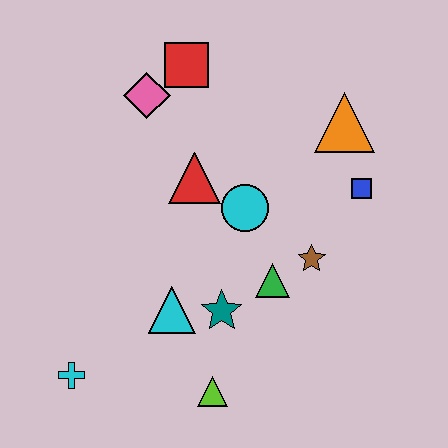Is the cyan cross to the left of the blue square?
Yes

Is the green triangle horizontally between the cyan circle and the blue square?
Yes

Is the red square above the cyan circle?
Yes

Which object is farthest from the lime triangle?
The red square is farthest from the lime triangle.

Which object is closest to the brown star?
The green triangle is closest to the brown star.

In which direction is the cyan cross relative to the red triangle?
The cyan cross is below the red triangle.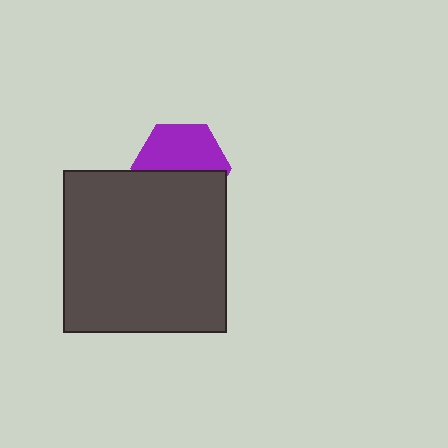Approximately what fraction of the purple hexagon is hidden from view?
Roughly 48% of the purple hexagon is hidden behind the dark gray square.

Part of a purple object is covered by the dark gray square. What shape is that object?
It is a hexagon.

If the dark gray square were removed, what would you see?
You would see the complete purple hexagon.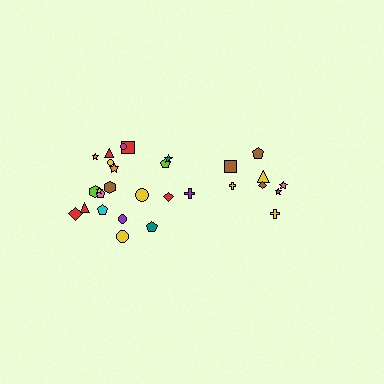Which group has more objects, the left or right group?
The left group.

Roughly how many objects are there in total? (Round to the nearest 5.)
Roughly 30 objects in total.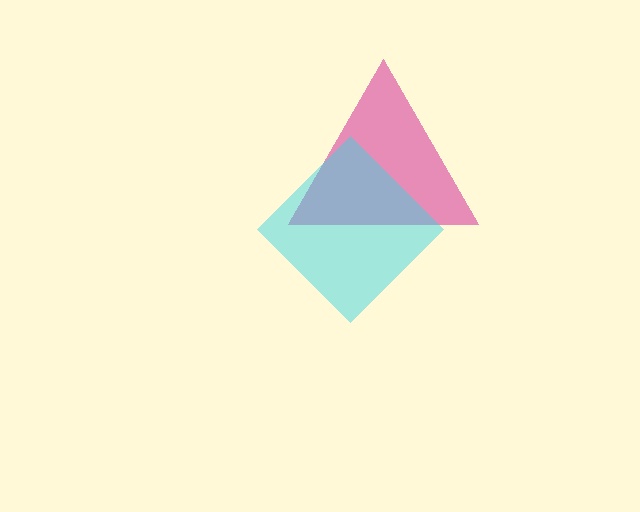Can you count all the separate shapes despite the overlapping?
Yes, there are 2 separate shapes.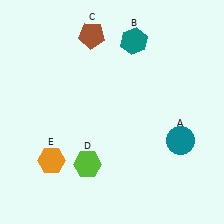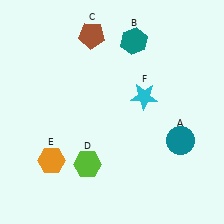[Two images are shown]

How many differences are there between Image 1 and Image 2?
There is 1 difference between the two images.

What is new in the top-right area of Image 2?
A cyan star (F) was added in the top-right area of Image 2.